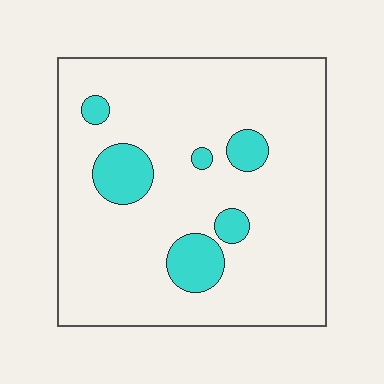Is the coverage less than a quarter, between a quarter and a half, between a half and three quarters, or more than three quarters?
Less than a quarter.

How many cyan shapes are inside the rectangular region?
6.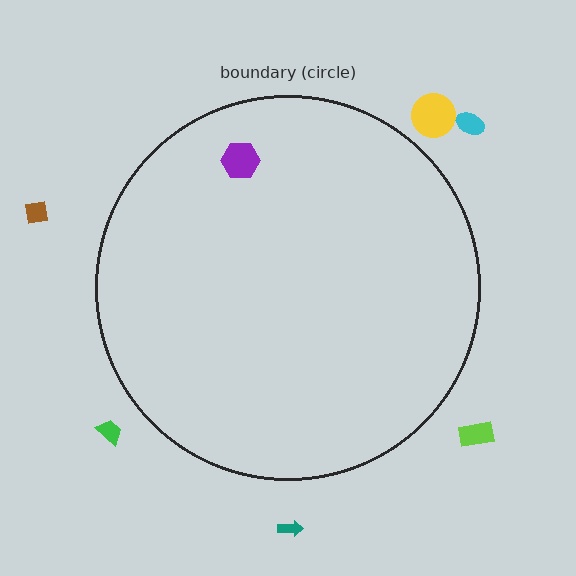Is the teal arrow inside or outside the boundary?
Outside.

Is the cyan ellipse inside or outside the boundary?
Outside.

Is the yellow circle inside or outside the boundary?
Outside.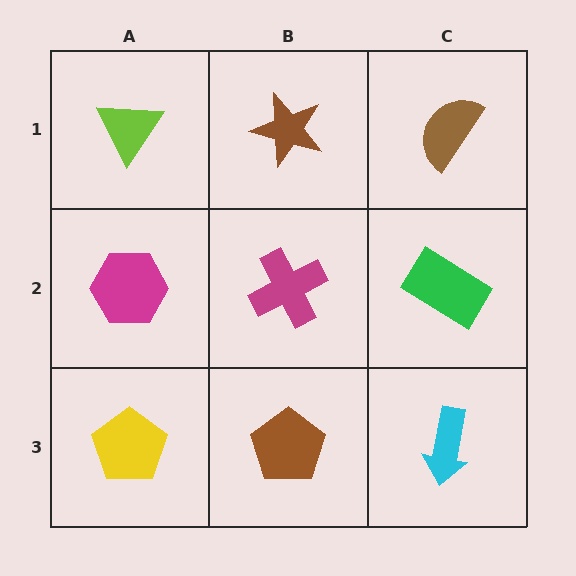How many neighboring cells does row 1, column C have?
2.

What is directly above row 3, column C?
A green rectangle.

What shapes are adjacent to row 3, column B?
A magenta cross (row 2, column B), a yellow pentagon (row 3, column A), a cyan arrow (row 3, column C).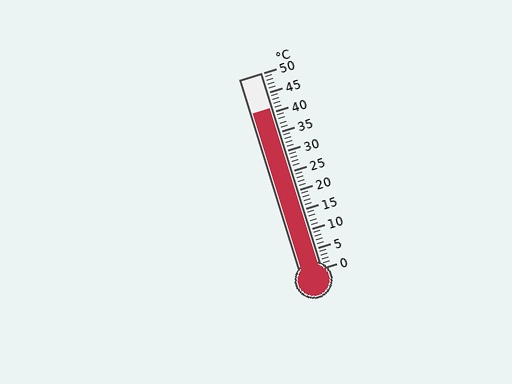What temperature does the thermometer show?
The thermometer shows approximately 41°C.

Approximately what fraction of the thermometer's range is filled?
The thermometer is filled to approximately 80% of its range.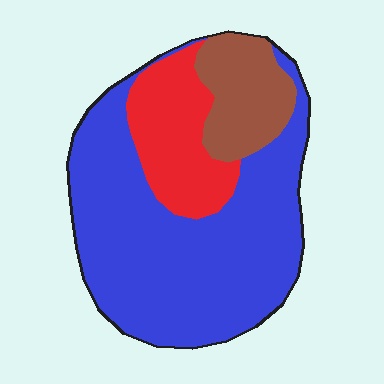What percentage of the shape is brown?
Brown takes up about one sixth (1/6) of the shape.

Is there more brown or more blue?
Blue.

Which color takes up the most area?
Blue, at roughly 65%.